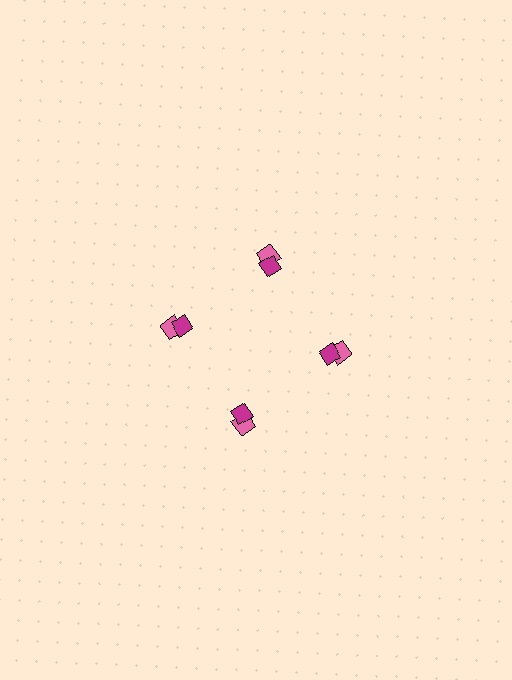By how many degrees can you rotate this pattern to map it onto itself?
The pattern maps onto itself every 90 degrees of rotation.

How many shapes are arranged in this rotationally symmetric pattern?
There are 8 shapes, arranged in 4 groups of 2.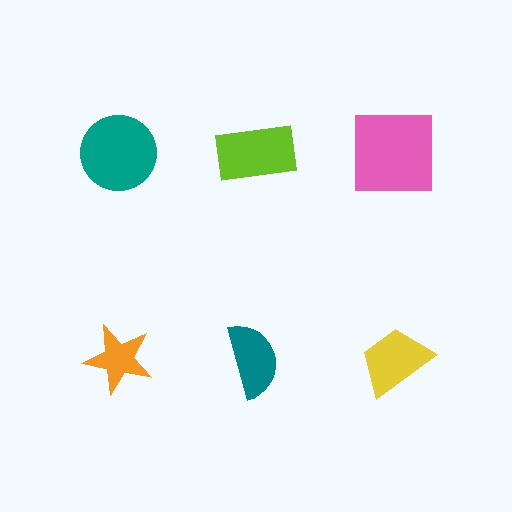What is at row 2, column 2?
A teal semicircle.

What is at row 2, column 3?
A yellow trapezoid.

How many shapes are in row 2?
3 shapes.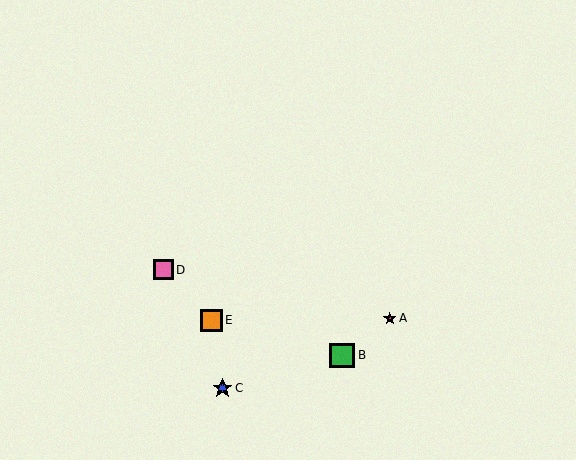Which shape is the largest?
The green square (labeled B) is the largest.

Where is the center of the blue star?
The center of the blue star is at (222, 388).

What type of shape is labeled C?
Shape C is a blue star.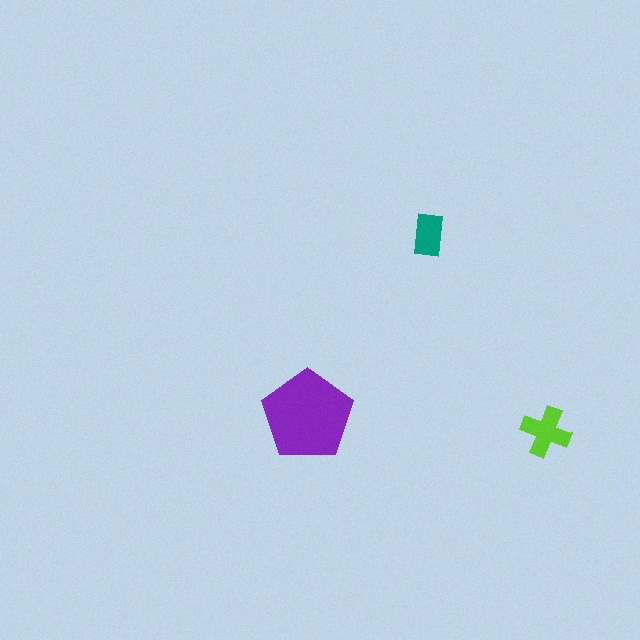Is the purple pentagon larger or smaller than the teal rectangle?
Larger.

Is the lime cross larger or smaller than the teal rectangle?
Larger.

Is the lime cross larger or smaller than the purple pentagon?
Smaller.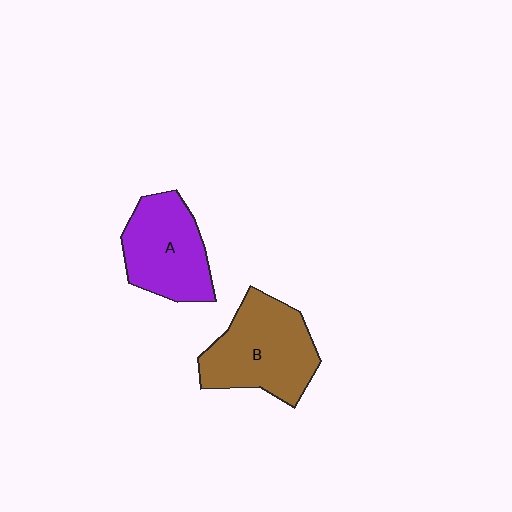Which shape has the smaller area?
Shape A (purple).